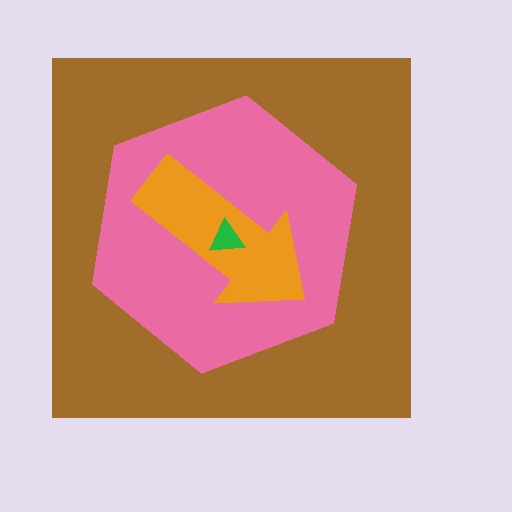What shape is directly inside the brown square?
The pink hexagon.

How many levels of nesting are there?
4.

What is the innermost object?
The green triangle.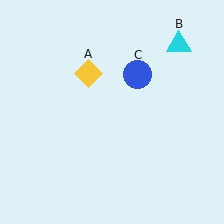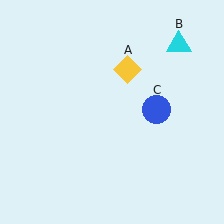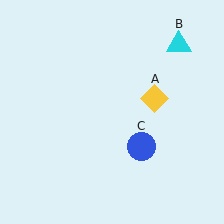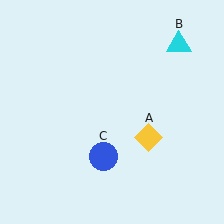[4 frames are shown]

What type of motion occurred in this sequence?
The yellow diamond (object A), blue circle (object C) rotated clockwise around the center of the scene.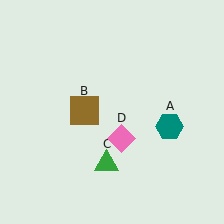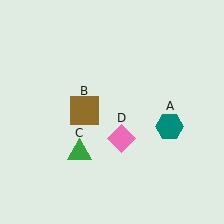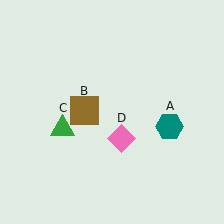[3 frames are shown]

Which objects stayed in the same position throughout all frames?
Teal hexagon (object A) and brown square (object B) and pink diamond (object D) remained stationary.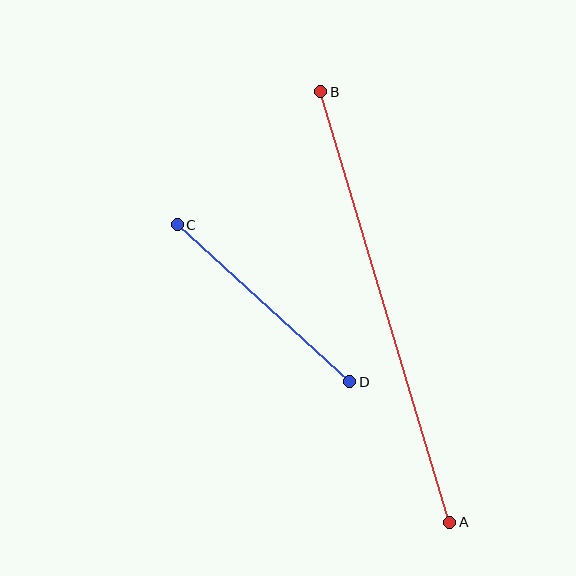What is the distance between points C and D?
The distance is approximately 233 pixels.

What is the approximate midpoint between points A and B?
The midpoint is at approximately (385, 307) pixels.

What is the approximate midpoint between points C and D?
The midpoint is at approximately (263, 303) pixels.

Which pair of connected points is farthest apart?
Points A and B are farthest apart.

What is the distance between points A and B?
The distance is approximately 449 pixels.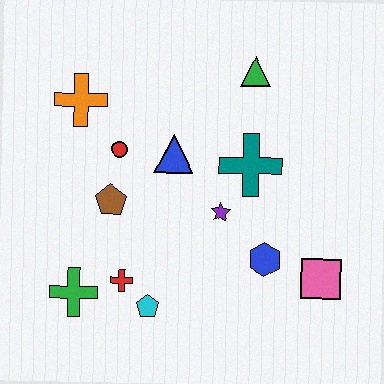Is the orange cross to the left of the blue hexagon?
Yes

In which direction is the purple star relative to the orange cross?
The purple star is to the right of the orange cross.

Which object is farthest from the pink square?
The orange cross is farthest from the pink square.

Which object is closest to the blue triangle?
The red circle is closest to the blue triangle.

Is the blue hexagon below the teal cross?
Yes